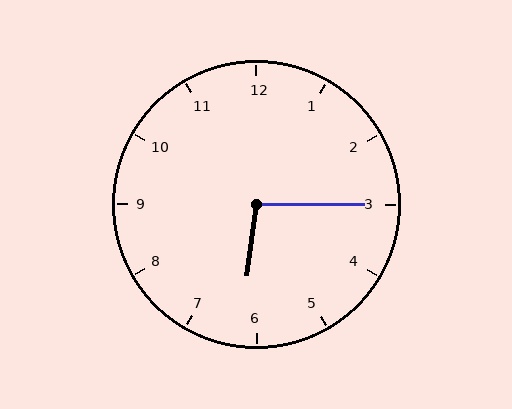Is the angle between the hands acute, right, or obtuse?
It is obtuse.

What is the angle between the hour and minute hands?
Approximately 98 degrees.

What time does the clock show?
6:15.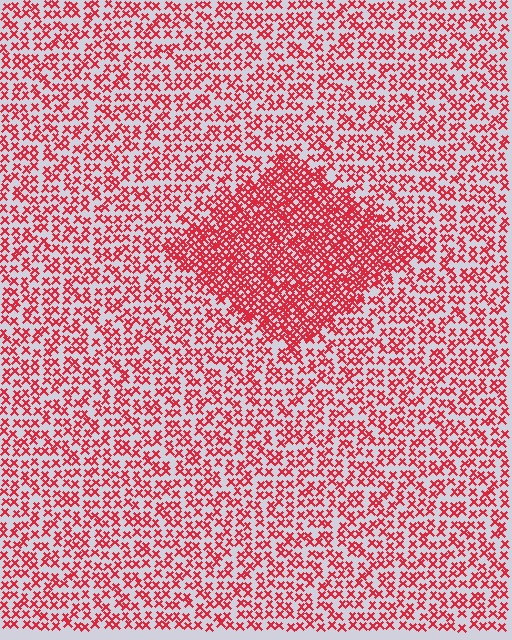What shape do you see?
I see a diamond.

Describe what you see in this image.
The image contains small red elements arranged at two different densities. A diamond-shaped region is visible where the elements are more densely packed than the surrounding area.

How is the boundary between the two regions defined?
The boundary is defined by a change in element density (approximately 2.1x ratio). All elements are the same color, size, and shape.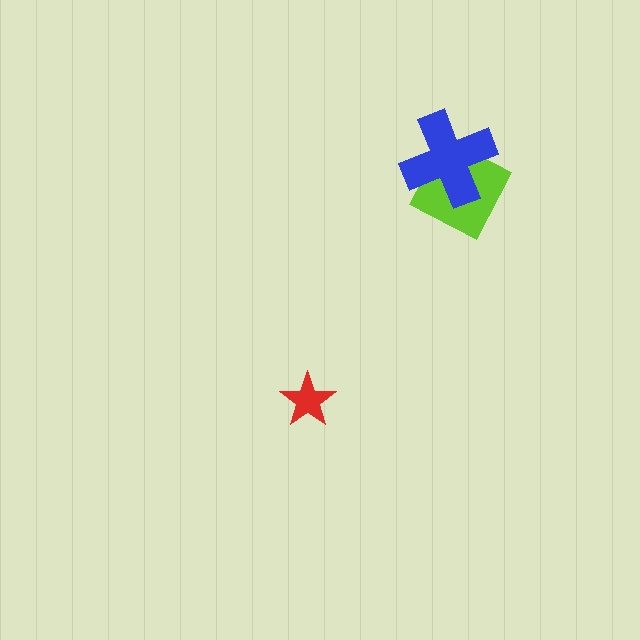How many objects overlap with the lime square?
1 object overlaps with the lime square.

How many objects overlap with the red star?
0 objects overlap with the red star.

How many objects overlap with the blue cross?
1 object overlaps with the blue cross.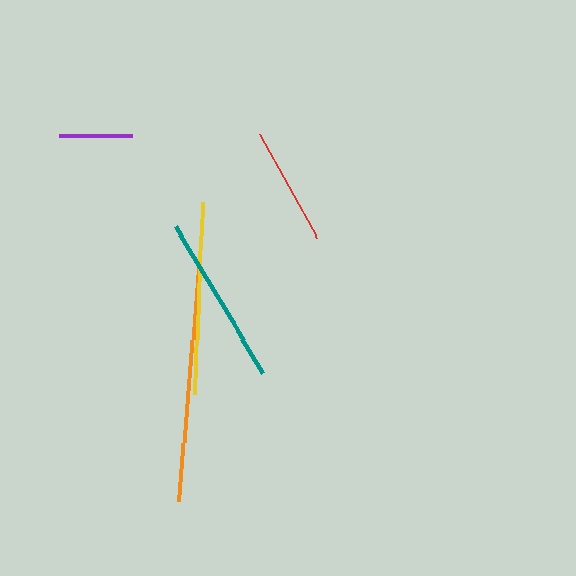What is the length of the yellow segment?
The yellow segment is approximately 192 pixels long.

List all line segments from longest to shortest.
From longest to shortest: orange, yellow, teal, red, purple.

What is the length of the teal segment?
The teal segment is approximately 170 pixels long.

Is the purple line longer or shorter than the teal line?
The teal line is longer than the purple line.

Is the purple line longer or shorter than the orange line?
The orange line is longer than the purple line.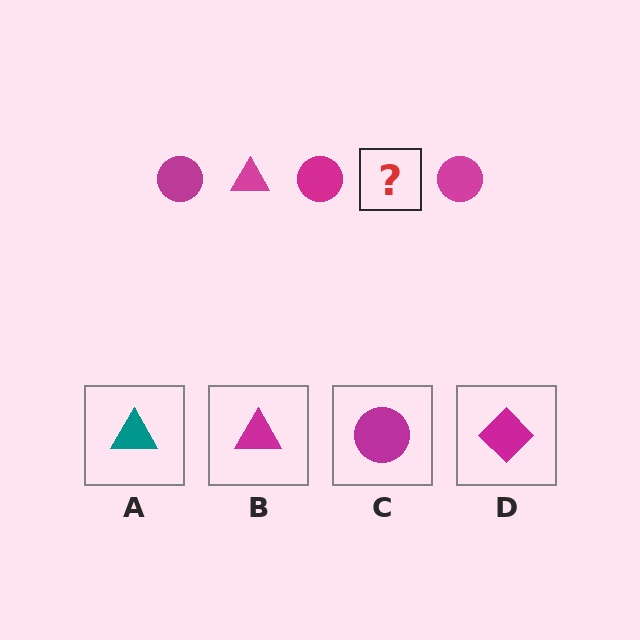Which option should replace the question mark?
Option B.